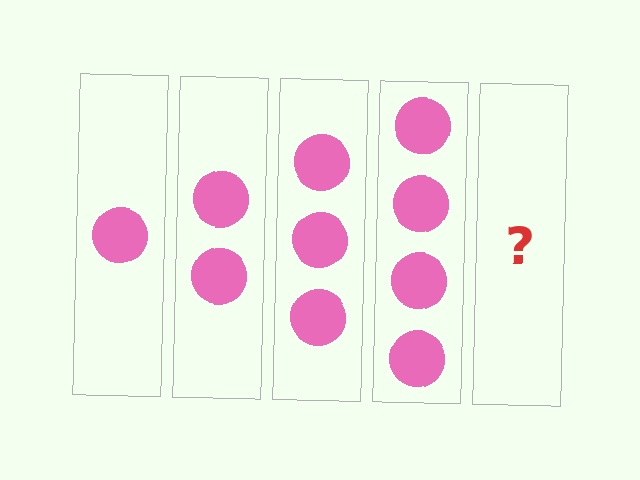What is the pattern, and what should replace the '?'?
The pattern is that each step adds one more circle. The '?' should be 5 circles.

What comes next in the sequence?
The next element should be 5 circles.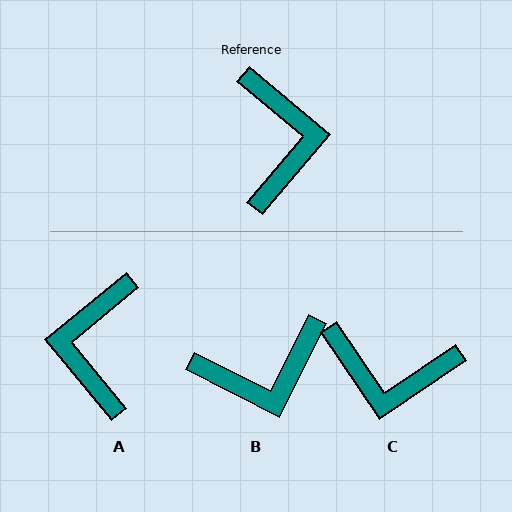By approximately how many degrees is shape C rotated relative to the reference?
Approximately 106 degrees clockwise.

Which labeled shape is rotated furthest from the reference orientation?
A, about 170 degrees away.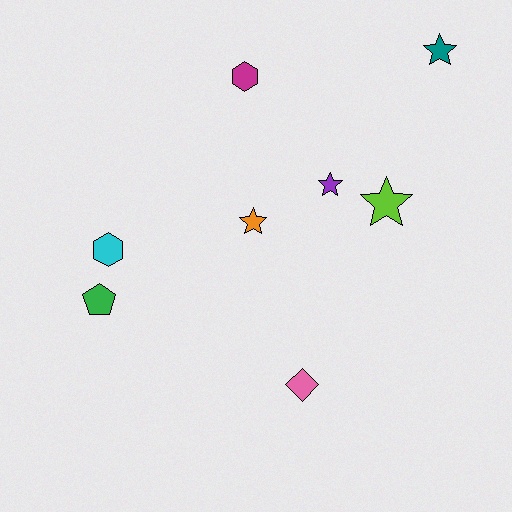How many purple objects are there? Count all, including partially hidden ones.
There is 1 purple object.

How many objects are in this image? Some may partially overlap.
There are 8 objects.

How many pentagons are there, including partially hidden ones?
There is 1 pentagon.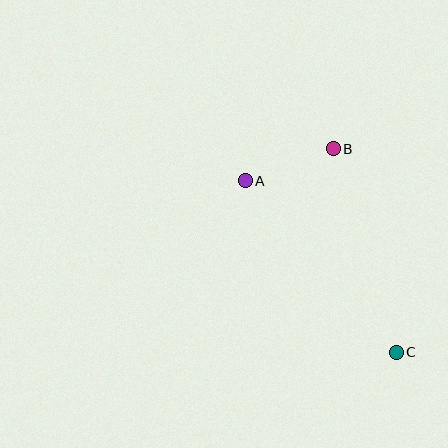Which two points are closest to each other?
Points A and B are closest to each other.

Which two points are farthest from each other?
Points A and C are farthest from each other.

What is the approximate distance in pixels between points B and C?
The distance between B and C is approximately 213 pixels.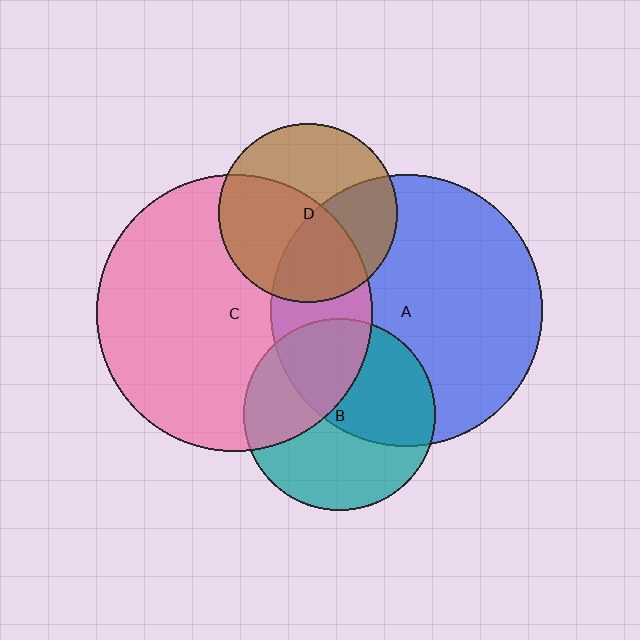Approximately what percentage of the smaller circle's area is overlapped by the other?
Approximately 40%.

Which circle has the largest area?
Circle C (pink).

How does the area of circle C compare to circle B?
Approximately 2.1 times.